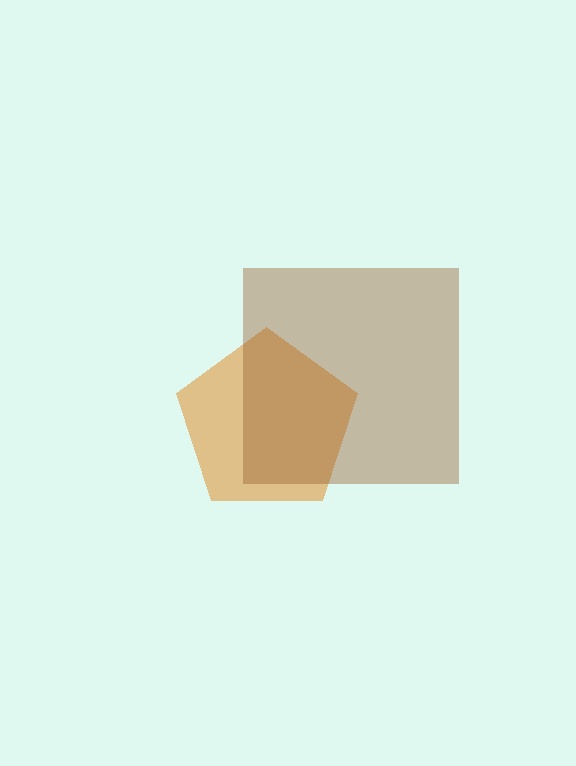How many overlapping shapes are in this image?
There are 2 overlapping shapes in the image.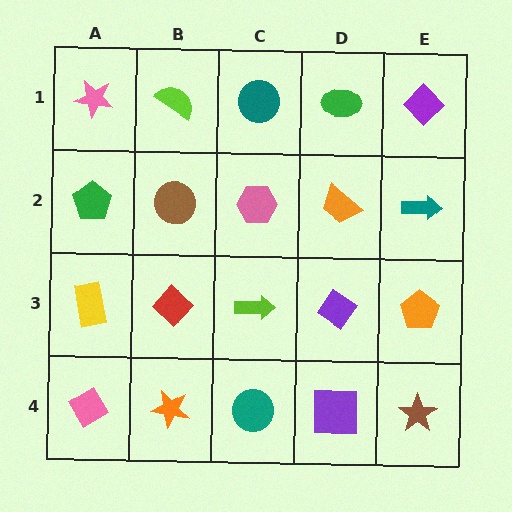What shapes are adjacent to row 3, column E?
A teal arrow (row 2, column E), a brown star (row 4, column E), a purple diamond (row 3, column D).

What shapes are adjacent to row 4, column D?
A purple diamond (row 3, column D), a teal circle (row 4, column C), a brown star (row 4, column E).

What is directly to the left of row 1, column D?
A teal circle.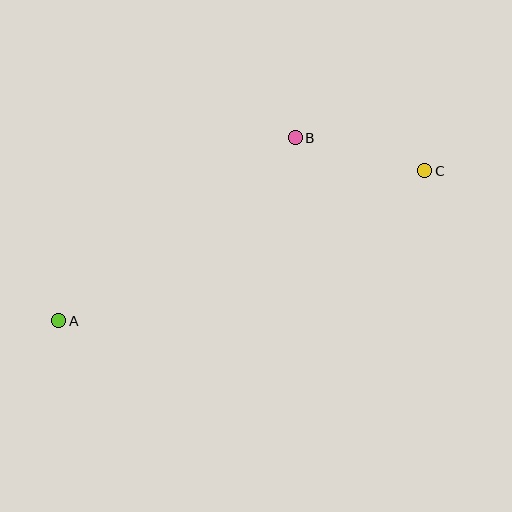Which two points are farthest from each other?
Points A and C are farthest from each other.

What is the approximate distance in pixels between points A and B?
The distance between A and B is approximately 299 pixels.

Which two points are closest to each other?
Points B and C are closest to each other.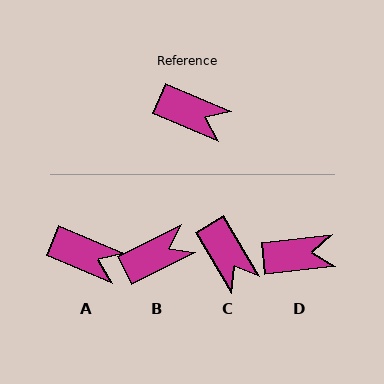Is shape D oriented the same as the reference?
No, it is off by about 29 degrees.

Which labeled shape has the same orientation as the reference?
A.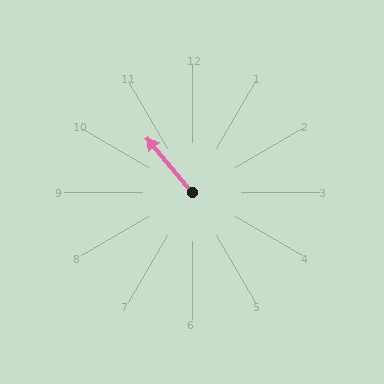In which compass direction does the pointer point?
Northwest.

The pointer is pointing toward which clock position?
Roughly 11 o'clock.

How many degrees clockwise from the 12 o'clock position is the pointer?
Approximately 320 degrees.